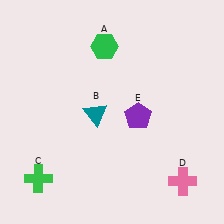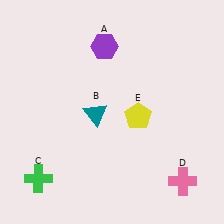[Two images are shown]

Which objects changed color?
A changed from green to purple. E changed from purple to yellow.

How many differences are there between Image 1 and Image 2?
There are 2 differences between the two images.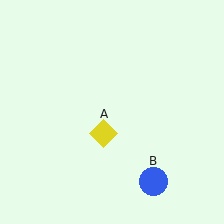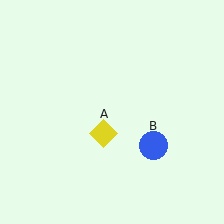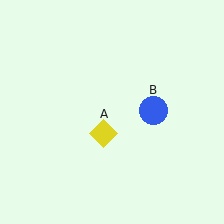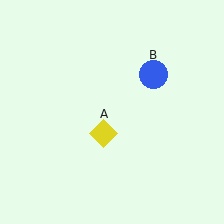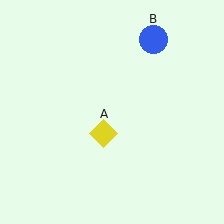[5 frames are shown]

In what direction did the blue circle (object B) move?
The blue circle (object B) moved up.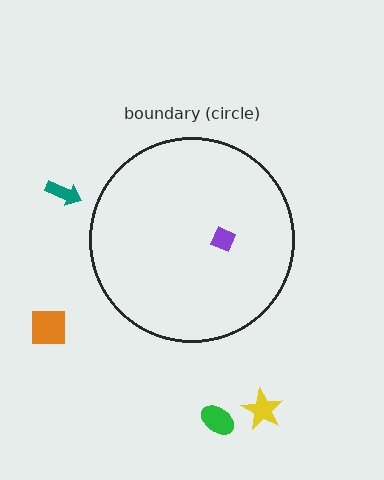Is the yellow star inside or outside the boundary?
Outside.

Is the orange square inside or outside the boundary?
Outside.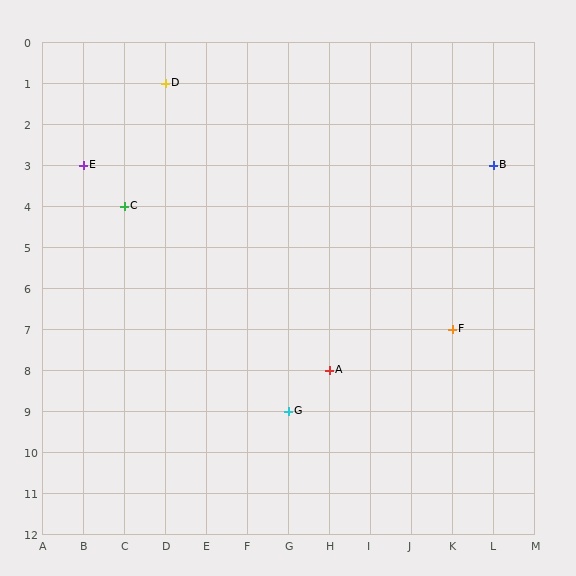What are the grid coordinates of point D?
Point D is at grid coordinates (D, 1).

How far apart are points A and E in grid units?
Points A and E are 6 columns and 5 rows apart (about 7.8 grid units diagonally).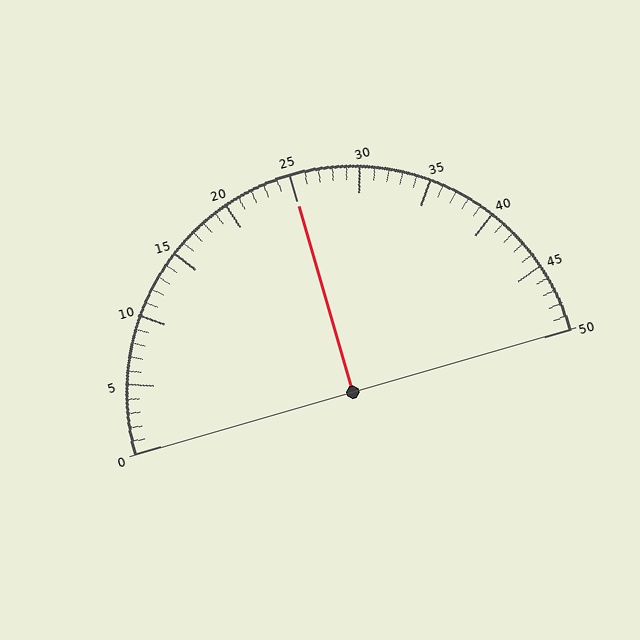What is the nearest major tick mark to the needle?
The nearest major tick mark is 25.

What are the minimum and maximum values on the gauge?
The gauge ranges from 0 to 50.